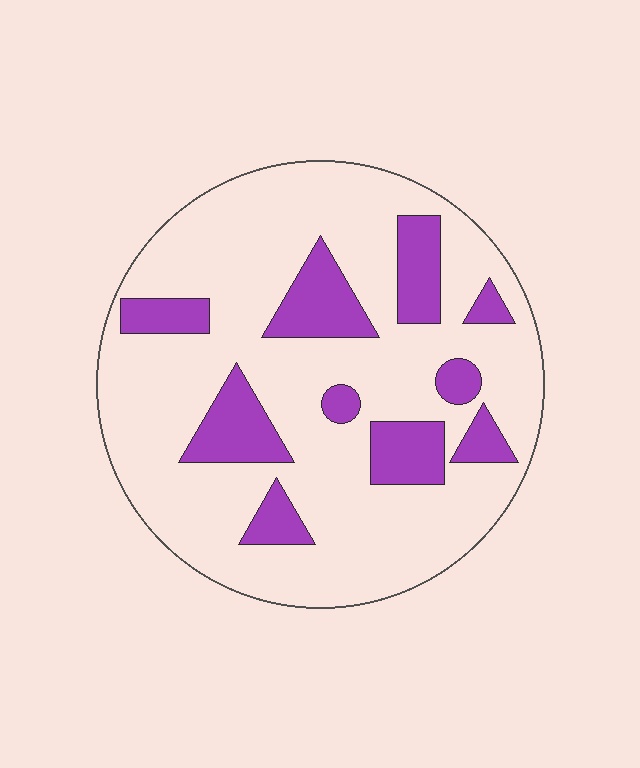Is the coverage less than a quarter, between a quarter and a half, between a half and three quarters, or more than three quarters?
Less than a quarter.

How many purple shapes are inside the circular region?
10.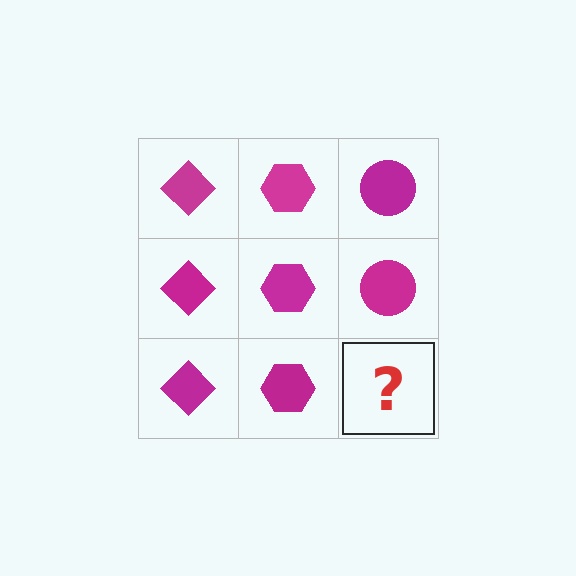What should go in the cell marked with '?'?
The missing cell should contain a magenta circle.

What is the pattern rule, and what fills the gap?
The rule is that each column has a consistent shape. The gap should be filled with a magenta circle.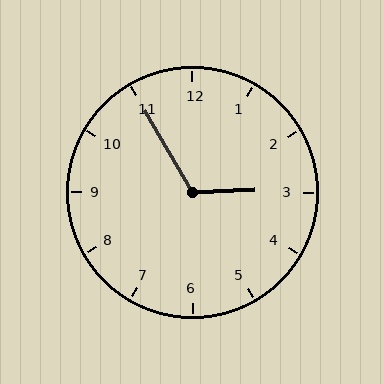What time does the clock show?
2:55.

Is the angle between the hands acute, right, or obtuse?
It is obtuse.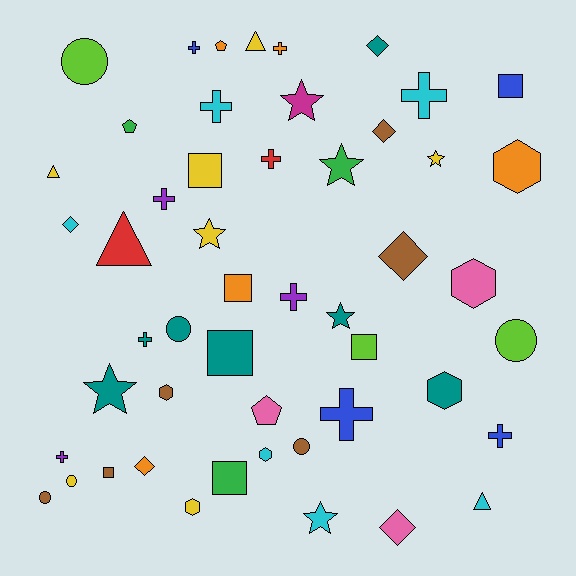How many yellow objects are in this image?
There are 7 yellow objects.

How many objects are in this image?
There are 50 objects.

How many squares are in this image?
There are 7 squares.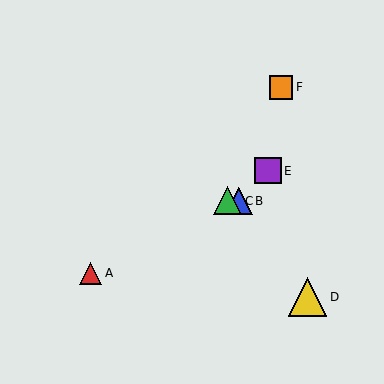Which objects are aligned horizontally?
Objects B, C are aligned horizontally.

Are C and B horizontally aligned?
Yes, both are at y≈201.